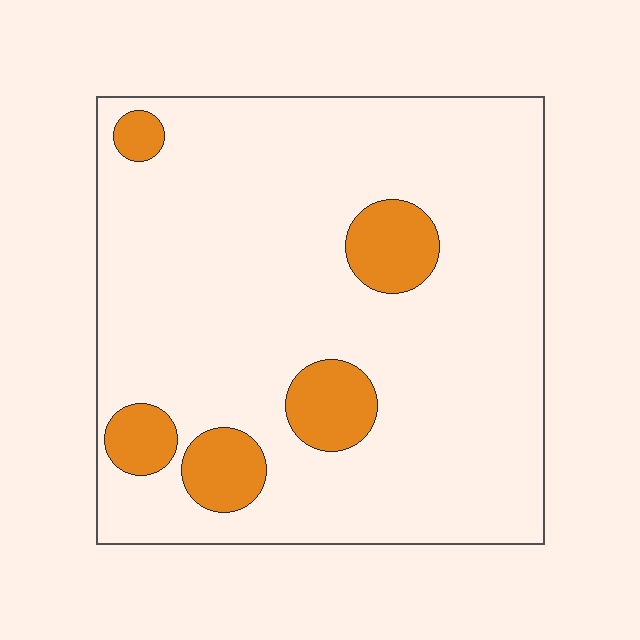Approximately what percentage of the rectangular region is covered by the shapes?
Approximately 15%.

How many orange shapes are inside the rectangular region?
5.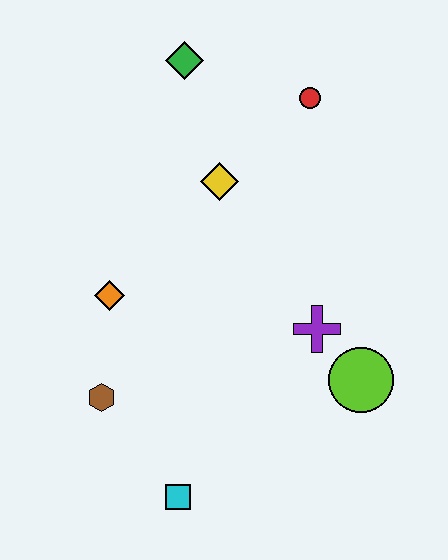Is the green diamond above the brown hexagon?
Yes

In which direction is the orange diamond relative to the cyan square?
The orange diamond is above the cyan square.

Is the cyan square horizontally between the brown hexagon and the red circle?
Yes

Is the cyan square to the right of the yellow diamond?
No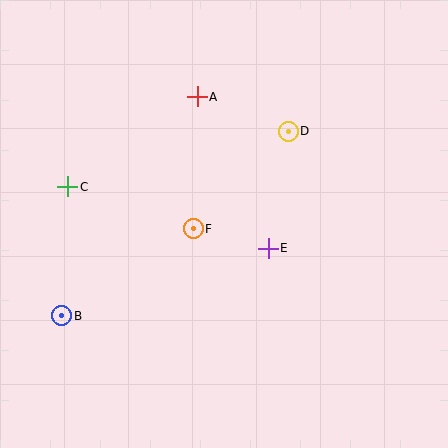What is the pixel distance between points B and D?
The distance between B and D is 292 pixels.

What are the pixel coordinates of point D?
Point D is at (288, 131).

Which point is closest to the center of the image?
Point F at (193, 229) is closest to the center.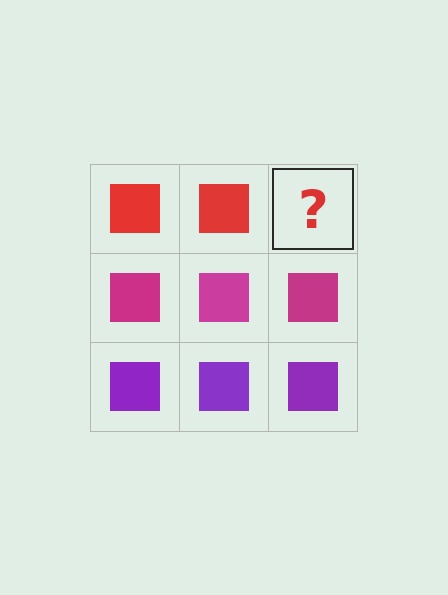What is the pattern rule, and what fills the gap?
The rule is that each row has a consistent color. The gap should be filled with a red square.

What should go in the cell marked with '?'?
The missing cell should contain a red square.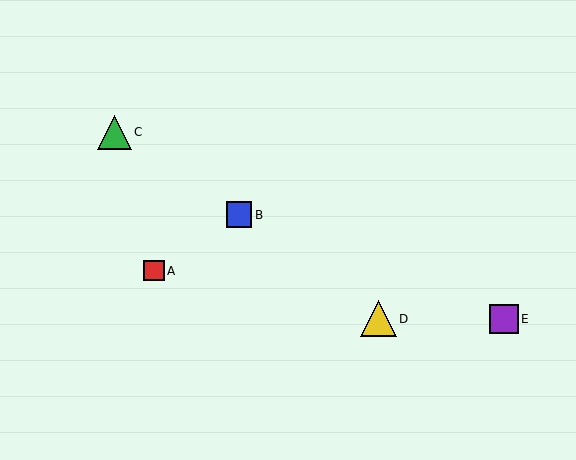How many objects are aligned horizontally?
2 objects (D, E) are aligned horizontally.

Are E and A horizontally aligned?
No, E is at y≈319 and A is at y≈271.